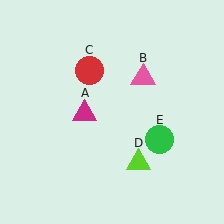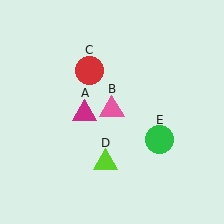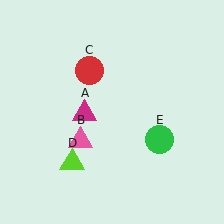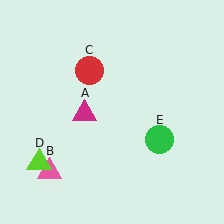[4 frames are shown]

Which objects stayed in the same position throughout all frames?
Magenta triangle (object A) and red circle (object C) and green circle (object E) remained stationary.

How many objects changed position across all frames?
2 objects changed position: pink triangle (object B), lime triangle (object D).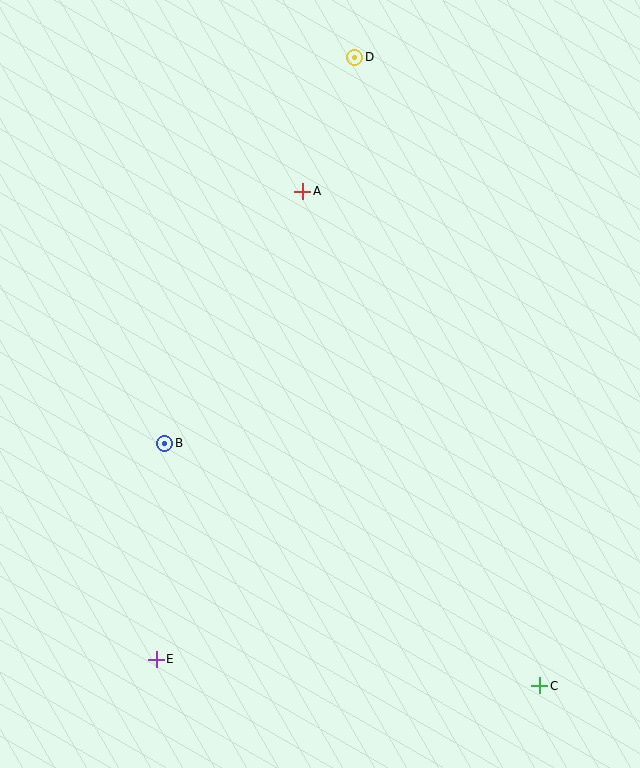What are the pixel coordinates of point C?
Point C is at (540, 686).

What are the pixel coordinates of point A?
Point A is at (303, 191).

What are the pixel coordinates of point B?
Point B is at (165, 443).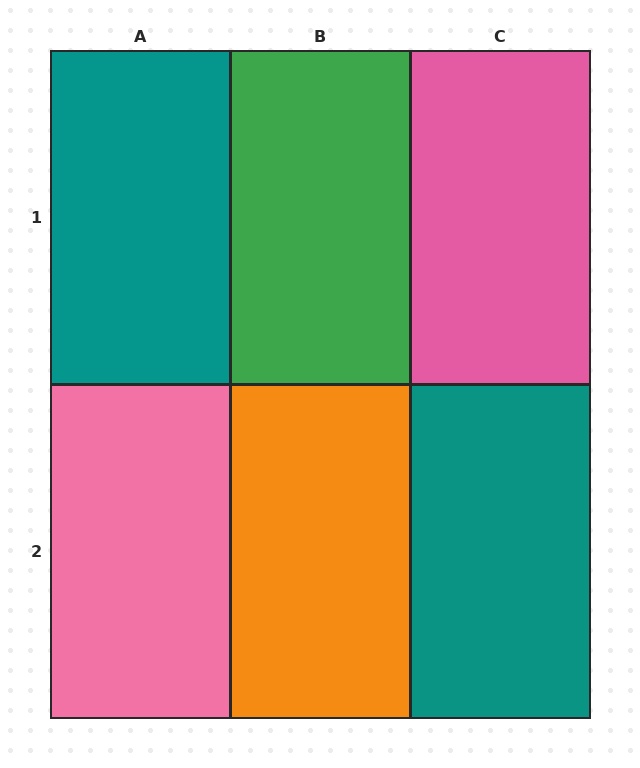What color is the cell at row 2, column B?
Orange.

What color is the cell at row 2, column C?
Teal.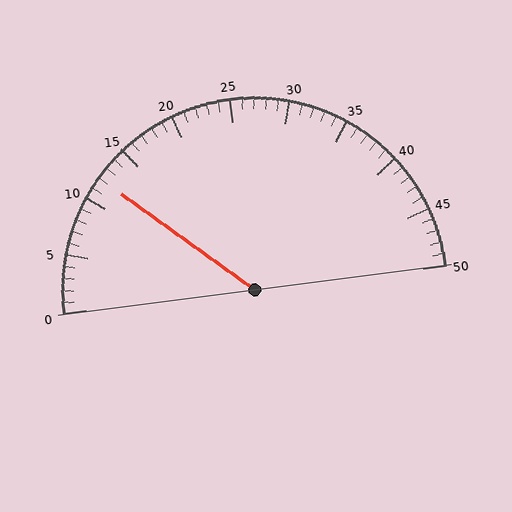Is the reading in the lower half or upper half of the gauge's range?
The reading is in the lower half of the range (0 to 50).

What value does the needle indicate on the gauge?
The needle indicates approximately 12.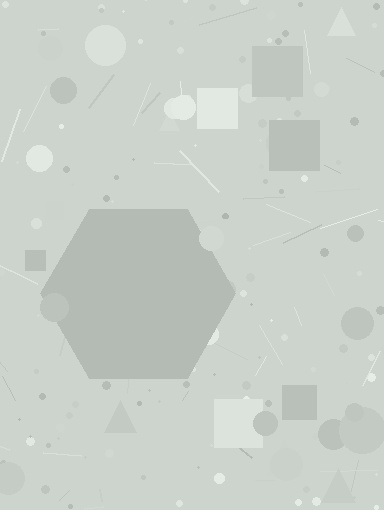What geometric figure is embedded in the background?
A hexagon is embedded in the background.